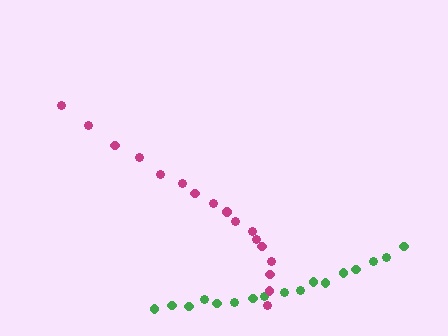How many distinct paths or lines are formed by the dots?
There are 2 distinct paths.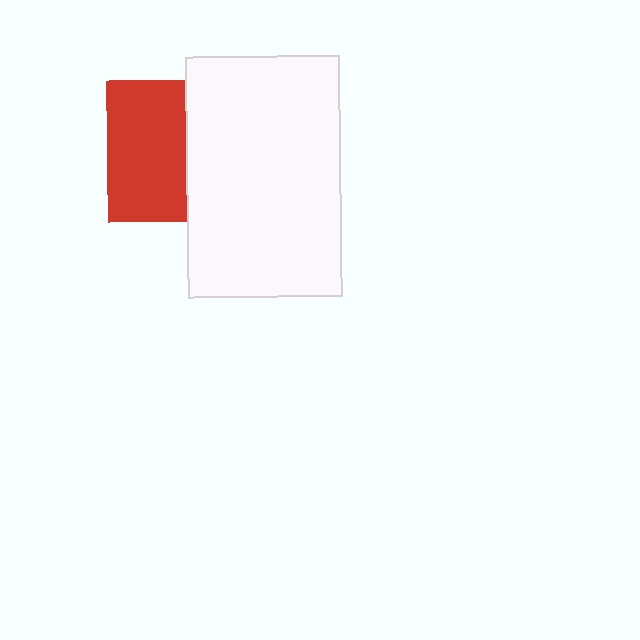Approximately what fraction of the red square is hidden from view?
Roughly 45% of the red square is hidden behind the white rectangle.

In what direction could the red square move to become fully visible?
The red square could move left. That would shift it out from behind the white rectangle entirely.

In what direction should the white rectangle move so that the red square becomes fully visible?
The white rectangle should move right. That is the shortest direction to clear the overlap and leave the red square fully visible.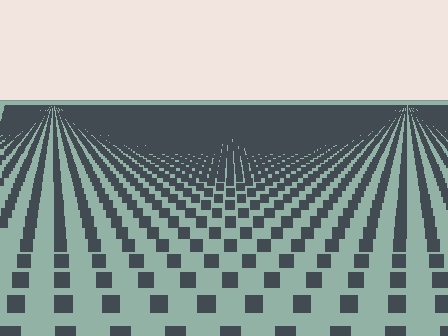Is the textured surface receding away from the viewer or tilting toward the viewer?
The surface is receding away from the viewer. Texture elements get smaller and denser toward the top.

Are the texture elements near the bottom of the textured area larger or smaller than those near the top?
Larger. Near the bottom, elements are closer to the viewer and appear at a bigger on-screen size.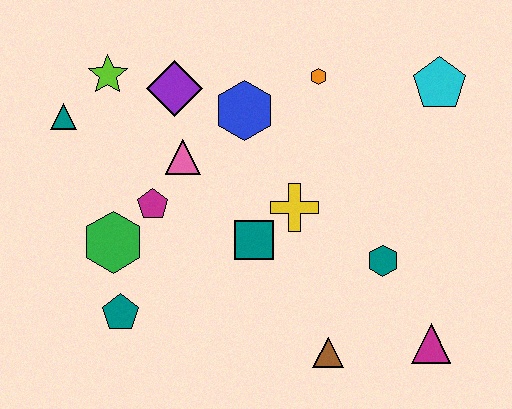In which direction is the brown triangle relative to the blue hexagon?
The brown triangle is below the blue hexagon.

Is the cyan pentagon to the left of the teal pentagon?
No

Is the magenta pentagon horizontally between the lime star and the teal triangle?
No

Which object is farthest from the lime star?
The magenta triangle is farthest from the lime star.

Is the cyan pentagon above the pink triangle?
Yes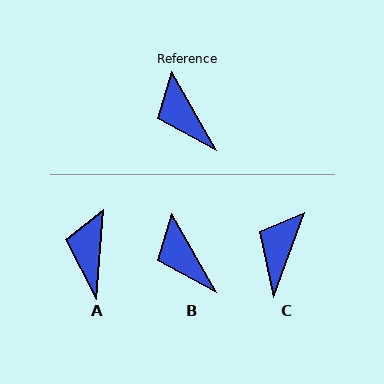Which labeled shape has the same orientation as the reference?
B.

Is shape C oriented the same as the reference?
No, it is off by about 50 degrees.